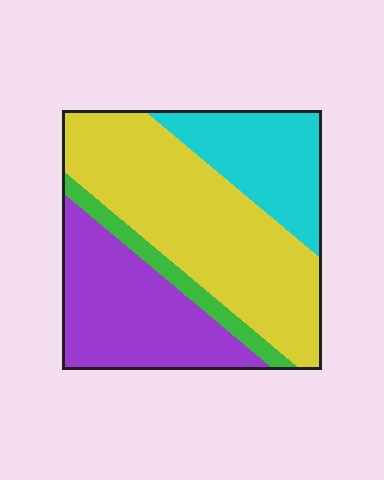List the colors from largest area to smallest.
From largest to smallest: yellow, purple, cyan, green.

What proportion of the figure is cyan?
Cyan takes up less than a quarter of the figure.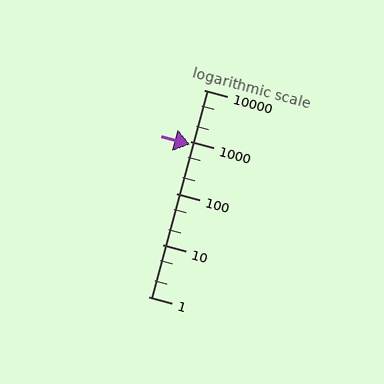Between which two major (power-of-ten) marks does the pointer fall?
The pointer is between 100 and 1000.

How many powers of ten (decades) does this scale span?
The scale spans 4 decades, from 1 to 10000.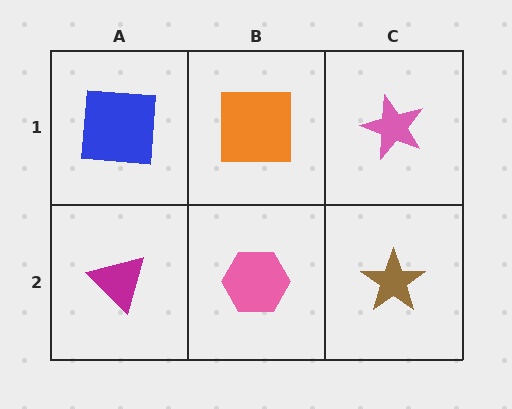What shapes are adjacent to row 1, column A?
A magenta triangle (row 2, column A), an orange square (row 1, column B).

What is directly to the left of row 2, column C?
A pink hexagon.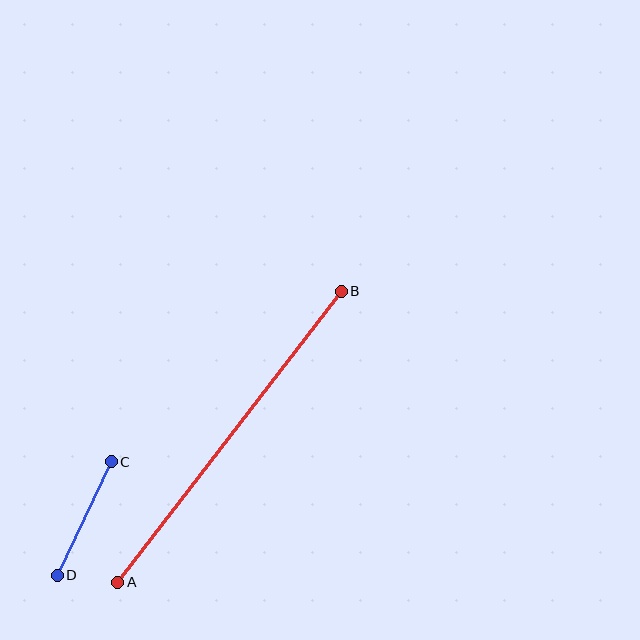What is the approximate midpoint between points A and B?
The midpoint is at approximately (229, 437) pixels.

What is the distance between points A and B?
The distance is approximately 367 pixels.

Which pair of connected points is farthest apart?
Points A and B are farthest apart.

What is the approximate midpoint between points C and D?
The midpoint is at approximately (84, 519) pixels.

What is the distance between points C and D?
The distance is approximately 126 pixels.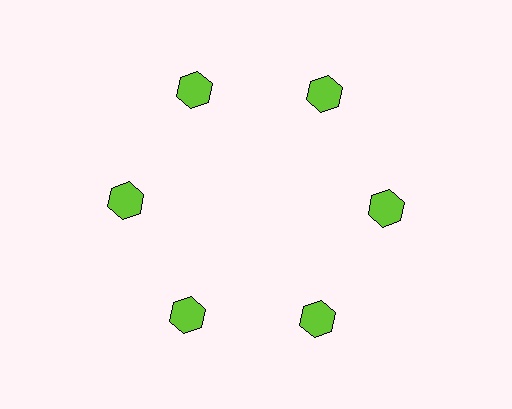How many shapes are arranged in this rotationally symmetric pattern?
There are 6 shapes, arranged in 6 groups of 1.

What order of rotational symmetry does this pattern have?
This pattern has 6-fold rotational symmetry.